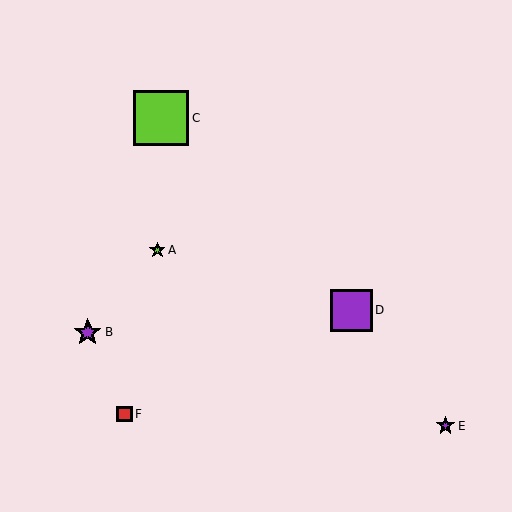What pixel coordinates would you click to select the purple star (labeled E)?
Click at (446, 426) to select the purple star E.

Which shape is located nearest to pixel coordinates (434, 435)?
The purple star (labeled E) at (446, 426) is nearest to that location.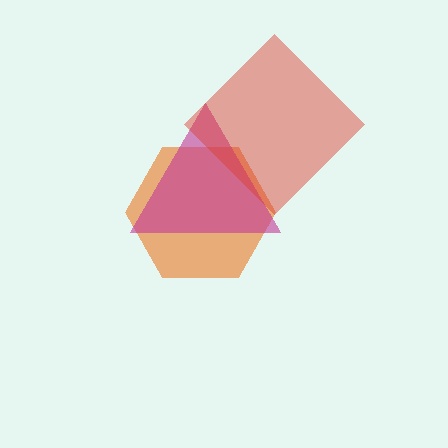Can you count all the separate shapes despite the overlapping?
Yes, there are 3 separate shapes.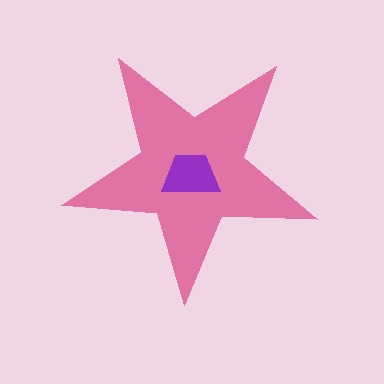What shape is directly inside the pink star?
The purple trapezoid.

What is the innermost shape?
The purple trapezoid.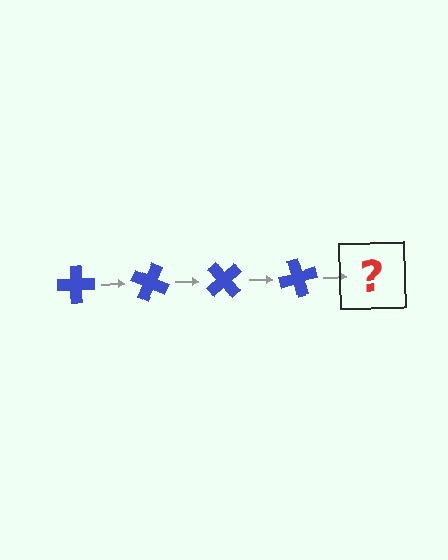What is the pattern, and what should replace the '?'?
The pattern is that the cross rotates 25 degrees each step. The '?' should be a blue cross rotated 100 degrees.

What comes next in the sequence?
The next element should be a blue cross rotated 100 degrees.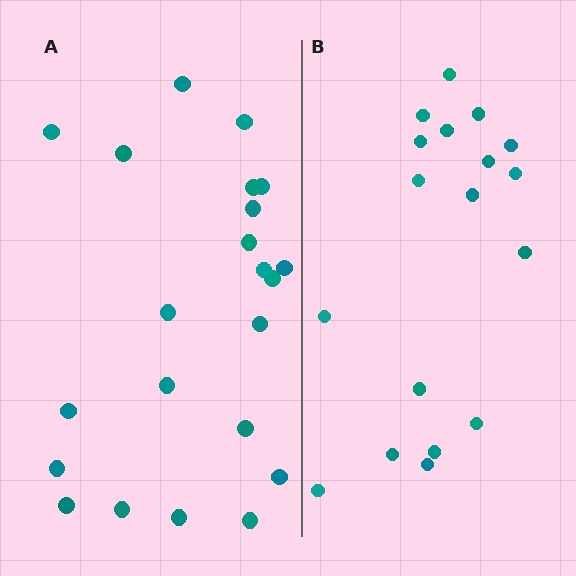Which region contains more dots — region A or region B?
Region A (the left region) has more dots.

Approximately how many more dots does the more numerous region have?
Region A has about 4 more dots than region B.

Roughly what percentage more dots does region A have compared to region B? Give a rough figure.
About 20% more.